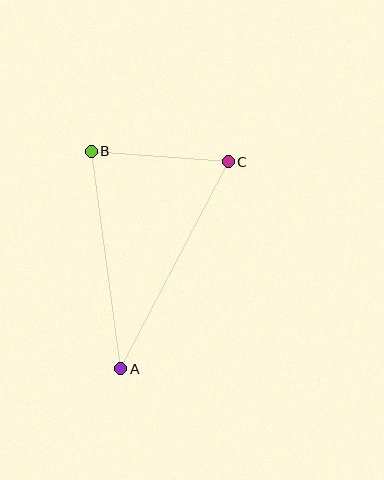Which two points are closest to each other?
Points B and C are closest to each other.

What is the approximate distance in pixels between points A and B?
The distance between A and B is approximately 219 pixels.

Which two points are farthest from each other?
Points A and C are farthest from each other.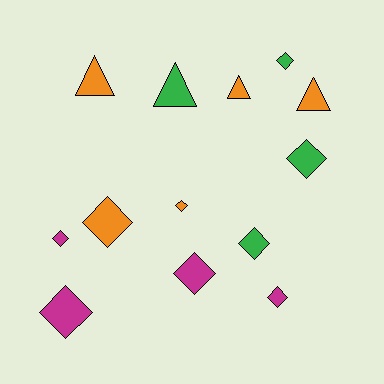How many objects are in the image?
There are 13 objects.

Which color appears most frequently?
Orange, with 5 objects.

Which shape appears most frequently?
Diamond, with 9 objects.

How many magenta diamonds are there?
There are 4 magenta diamonds.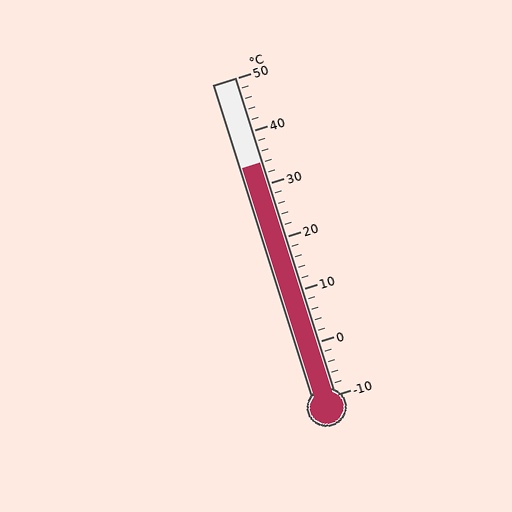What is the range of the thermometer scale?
The thermometer scale ranges from -10°C to 50°C.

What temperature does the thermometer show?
The thermometer shows approximately 34°C.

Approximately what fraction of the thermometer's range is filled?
The thermometer is filled to approximately 75% of its range.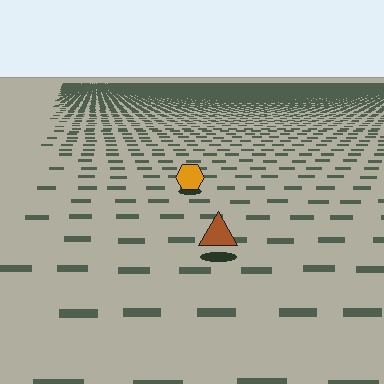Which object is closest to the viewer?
The brown triangle is closest. The texture marks near it are larger and more spread out.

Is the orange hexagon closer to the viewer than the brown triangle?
No. The brown triangle is closer — you can tell from the texture gradient: the ground texture is coarser near it.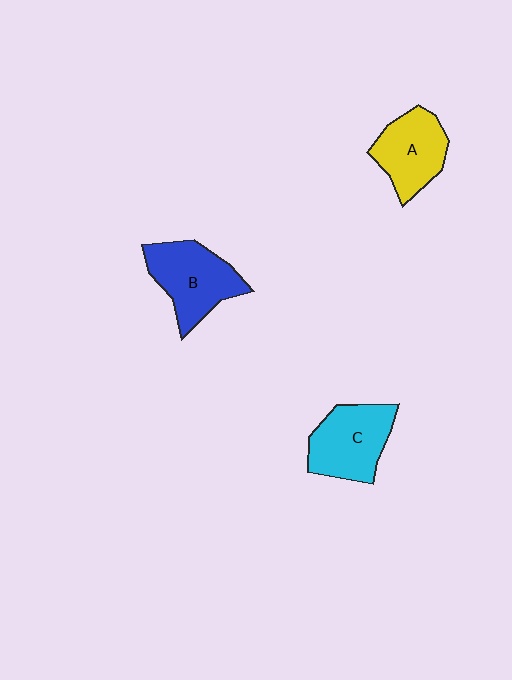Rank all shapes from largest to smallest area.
From largest to smallest: B (blue), C (cyan), A (yellow).